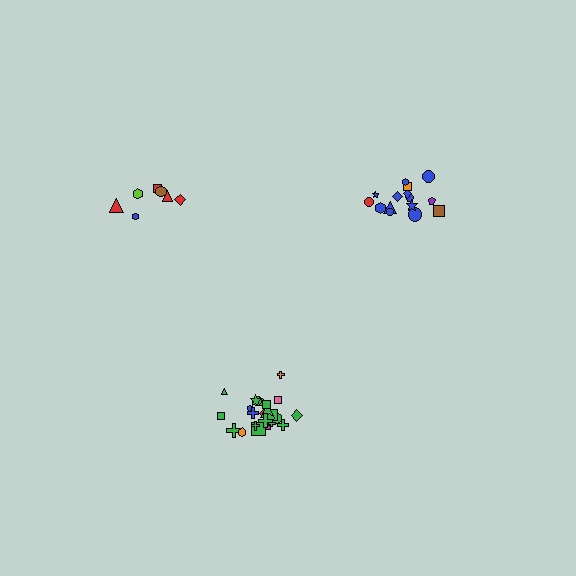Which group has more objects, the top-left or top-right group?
The top-right group.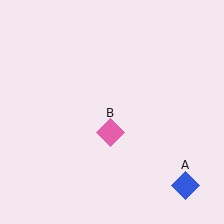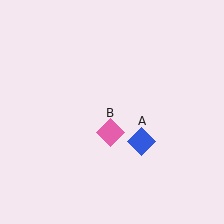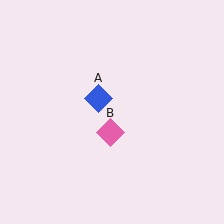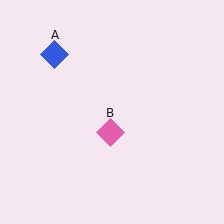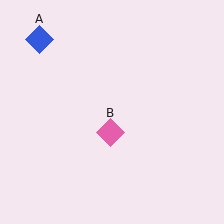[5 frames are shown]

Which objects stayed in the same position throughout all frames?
Pink diamond (object B) remained stationary.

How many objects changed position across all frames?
1 object changed position: blue diamond (object A).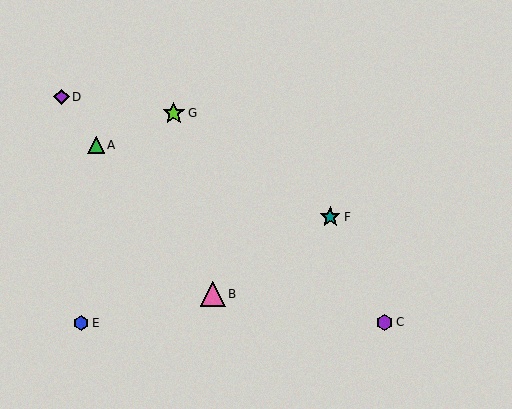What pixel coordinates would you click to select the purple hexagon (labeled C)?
Click at (385, 322) to select the purple hexagon C.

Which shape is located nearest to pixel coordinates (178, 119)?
The lime star (labeled G) at (174, 113) is nearest to that location.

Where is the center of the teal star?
The center of the teal star is at (330, 217).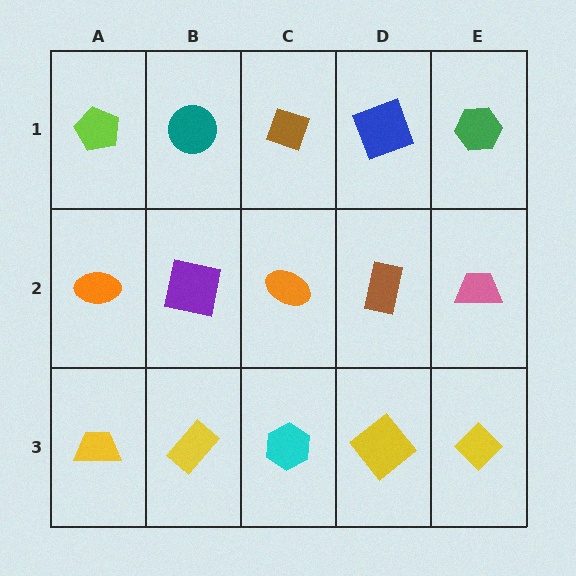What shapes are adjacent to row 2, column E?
A green hexagon (row 1, column E), a yellow diamond (row 3, column E), a brown rectangle (row 2, column D).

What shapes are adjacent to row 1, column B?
A purple square (row 2, column B), a lime pentagon (row 1, column A), a brown diamond (row 1, column C).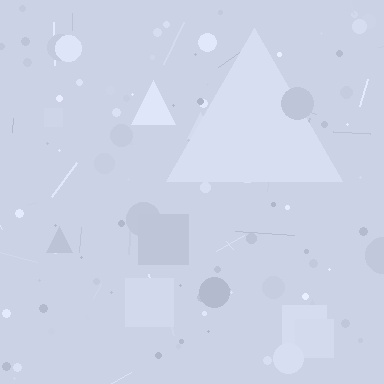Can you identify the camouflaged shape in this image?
The camouflaged shape is a triangle.